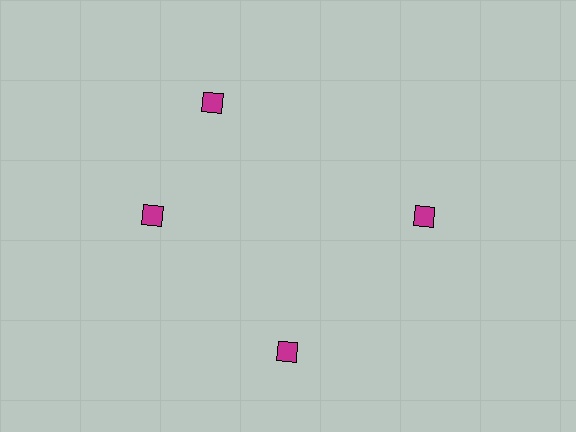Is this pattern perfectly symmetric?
No. The 4 magenta diamonds are arranged in a ring, but one element near the 12 o'clock position is rotated out of alignment along the ring, breaking the 4-fold rotational symmetry.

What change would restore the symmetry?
The symmetry would be restored by rotating it back into even spacing with its neighbors so that all 4 diamonds sit at equal angles and equal distance from the center.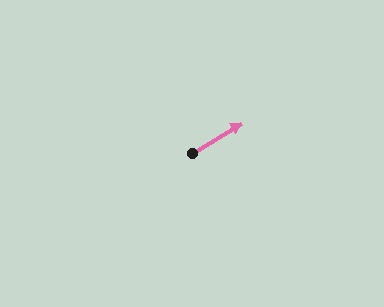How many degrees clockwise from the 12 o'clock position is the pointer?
Approximately 59 degrees.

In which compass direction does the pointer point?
Northeast.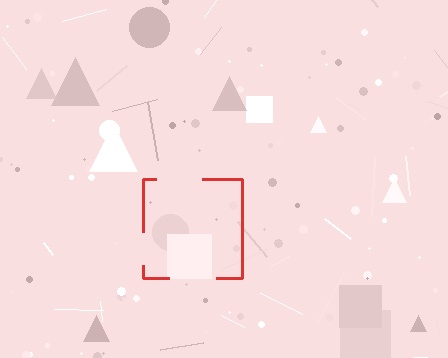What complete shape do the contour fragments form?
The contour fragments form a square.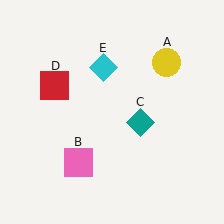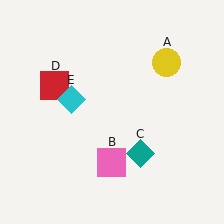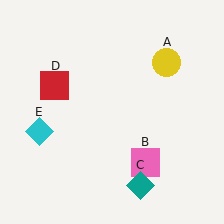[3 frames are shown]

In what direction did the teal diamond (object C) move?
The teal diamond (object C) moved down.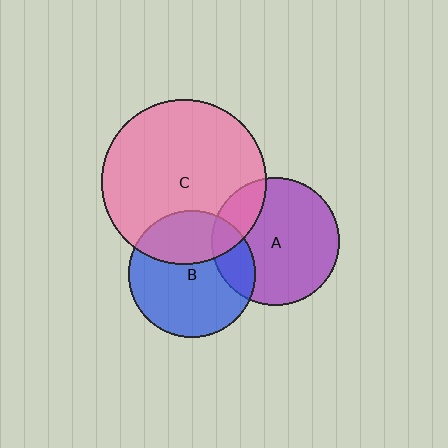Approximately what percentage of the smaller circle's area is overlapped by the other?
Approximately 35%.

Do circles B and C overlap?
Yes.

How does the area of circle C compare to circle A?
Approximately 1.7 times.